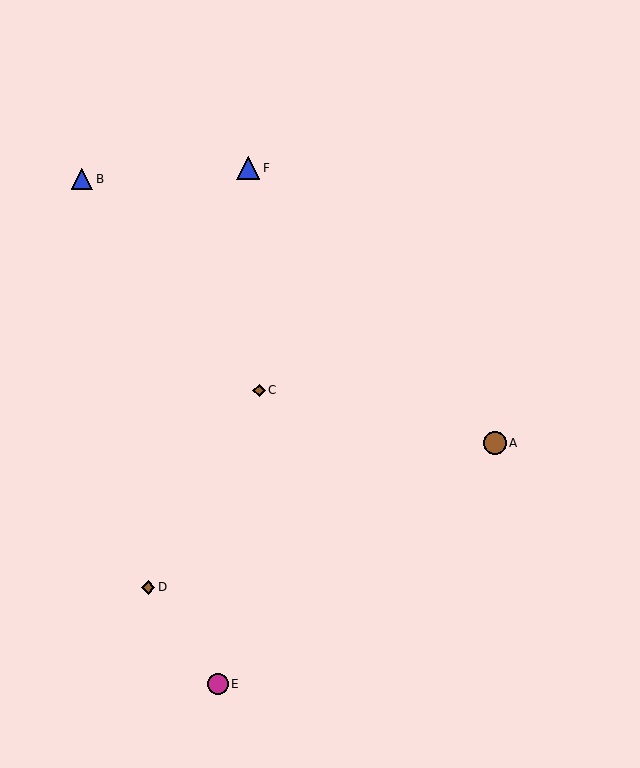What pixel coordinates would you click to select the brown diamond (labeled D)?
Click at (148, 587) to select the brown diamond D.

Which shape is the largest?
The brown circle (labeled A) is the largest.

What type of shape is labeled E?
Shape E is a magenta circle.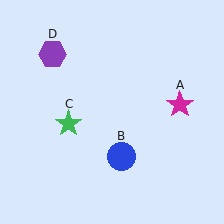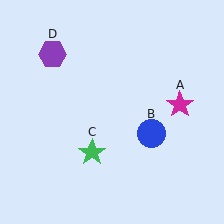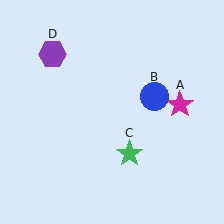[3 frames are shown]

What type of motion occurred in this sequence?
The blue circle (object B), green star (object C) rotated counterclockwise around the center of the scene.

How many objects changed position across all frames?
2 objects changed position: blue circle (object B), green star (object C).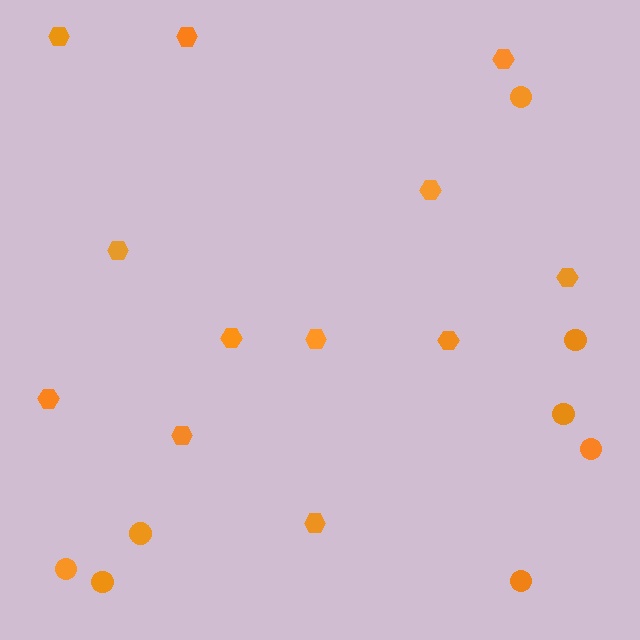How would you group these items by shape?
There are 2 groups: one group of circles (8) and one group of hexagons (12).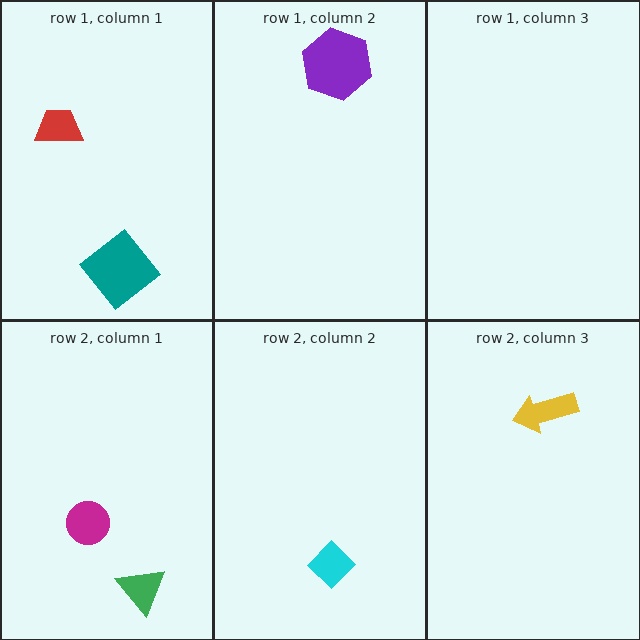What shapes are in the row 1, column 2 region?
The purple hexagon.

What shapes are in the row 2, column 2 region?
The cyan diamond.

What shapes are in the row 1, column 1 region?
The teal diamond, the red trapezoid.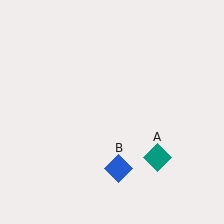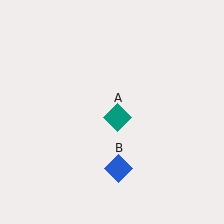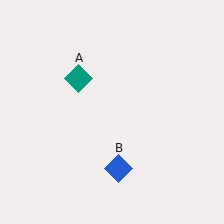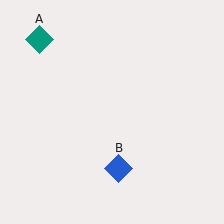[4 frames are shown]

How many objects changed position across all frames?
1 object changed position: teal diamond (object A).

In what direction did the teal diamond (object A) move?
The teal diamond (object A) moved up and to the left.